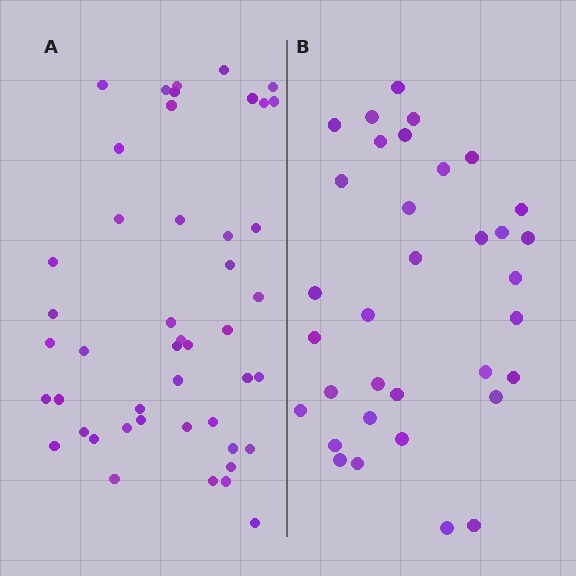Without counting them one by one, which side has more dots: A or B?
Region A (the left region) has more dots.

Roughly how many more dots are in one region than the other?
Region A has roughly 12 or so more dots than region B.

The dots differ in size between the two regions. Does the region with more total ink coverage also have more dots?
No. Region B has more total ink coverage because its dots are larger, but region A actually contains more individual dots. Total area can be misleading — the number of items is what matters here.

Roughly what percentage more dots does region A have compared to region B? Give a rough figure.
About 35% more.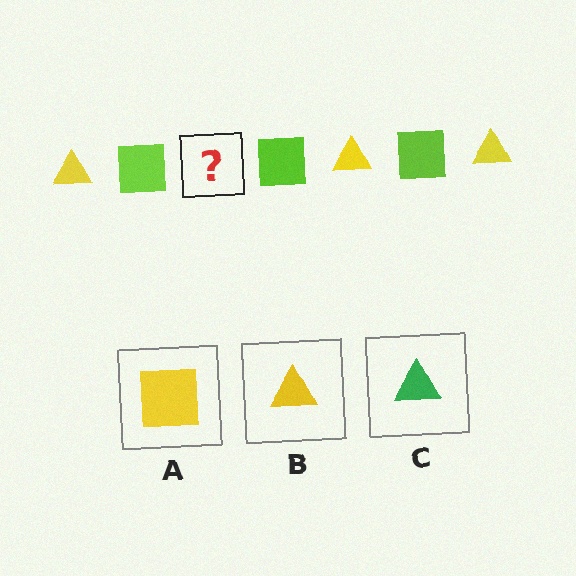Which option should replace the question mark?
Option B.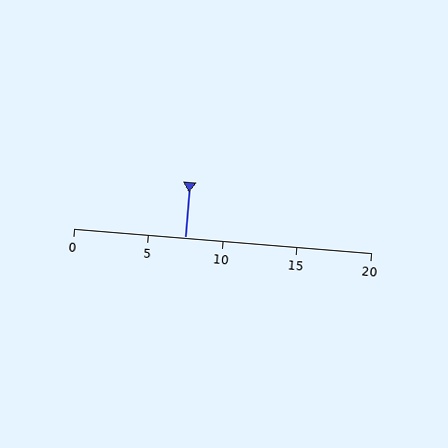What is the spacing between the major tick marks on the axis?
The major ticks are spaced 5 apart.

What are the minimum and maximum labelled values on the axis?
The axis runs from 0 to 20.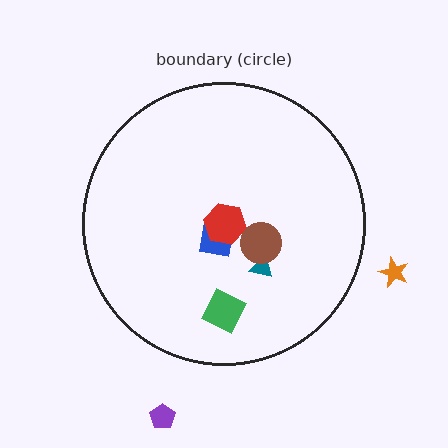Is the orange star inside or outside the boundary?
Outside.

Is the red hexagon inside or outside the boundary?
Inside.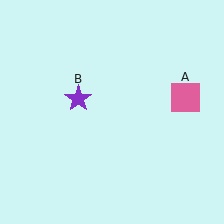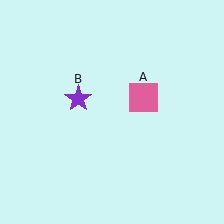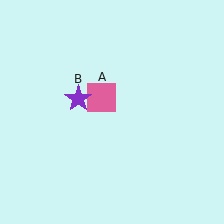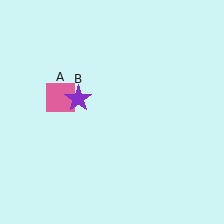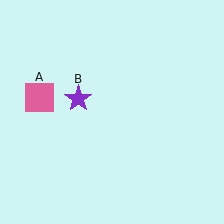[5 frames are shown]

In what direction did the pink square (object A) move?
The pink square (object A) moved left.